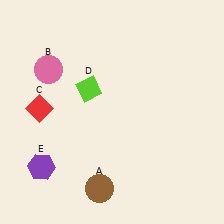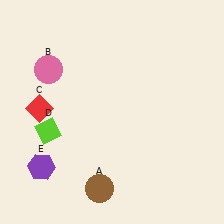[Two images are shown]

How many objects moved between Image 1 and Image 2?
1 object moved between the two images.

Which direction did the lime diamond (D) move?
The lime diamond (D) moved down.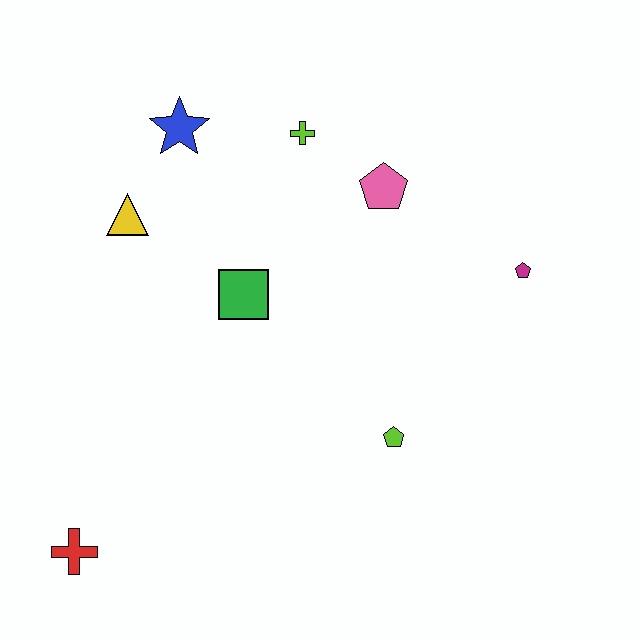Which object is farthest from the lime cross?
The red cross is farthest from the lime cross.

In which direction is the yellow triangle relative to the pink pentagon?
The yellow triangle is to the left of the pink pentagon.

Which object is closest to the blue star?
The yellow triangle is closest to the blue star.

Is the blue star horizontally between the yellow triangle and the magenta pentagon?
Yes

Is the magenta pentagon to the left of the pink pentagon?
No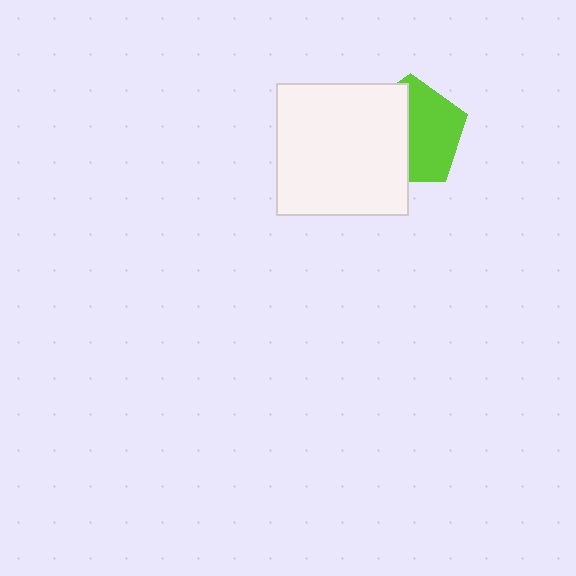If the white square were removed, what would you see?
You would see the complete lime pentagon.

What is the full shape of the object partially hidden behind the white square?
The partially hidden object is a lime pentagon.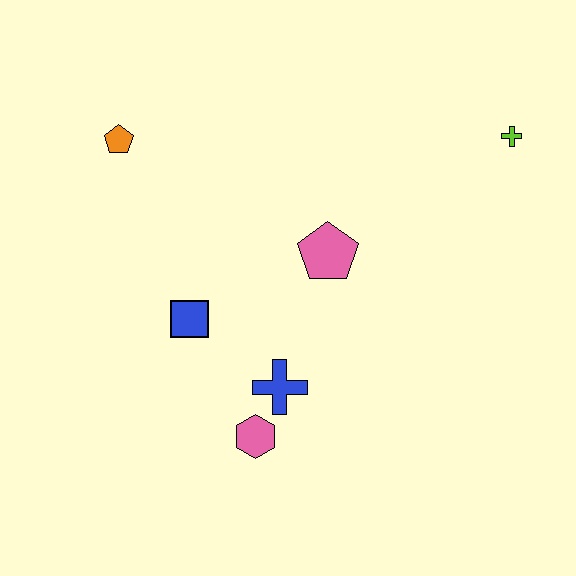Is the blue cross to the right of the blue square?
Yes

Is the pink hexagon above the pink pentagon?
No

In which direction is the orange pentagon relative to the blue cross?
The orange pentagon is above the blue cross.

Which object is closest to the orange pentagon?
The blue square is closest to the orange pentagon.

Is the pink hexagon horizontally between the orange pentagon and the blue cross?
Yes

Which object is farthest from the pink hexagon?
The lime cross is farthest from the pink hexagon.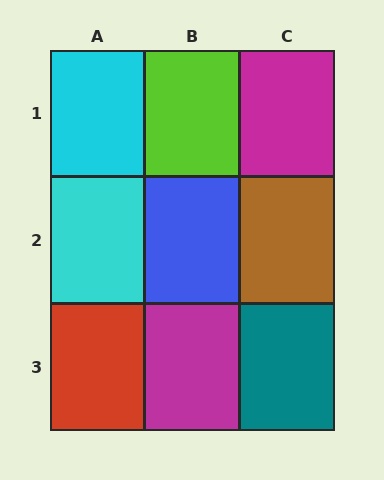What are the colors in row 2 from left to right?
Cyan, blue, brown.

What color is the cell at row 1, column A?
Cyan.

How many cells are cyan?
2 cells are cyan.